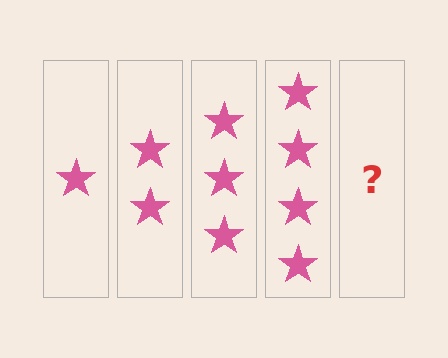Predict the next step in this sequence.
The next step is 5 stars.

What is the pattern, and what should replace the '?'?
The pattern is that each step adds one more star. The '?' should be 5 stars.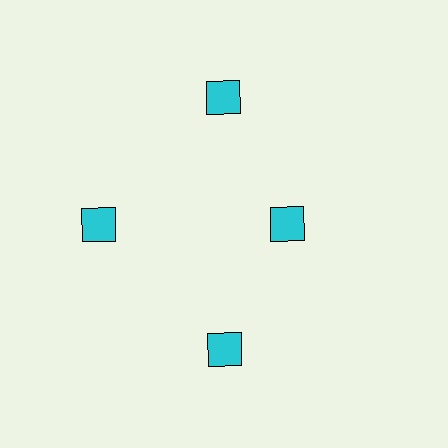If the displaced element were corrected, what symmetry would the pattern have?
It would have 4-fold rotational symmetry — the pattern would map onto itself every 90 degrees.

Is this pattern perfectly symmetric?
No. The 4 cyan diamonds are arranged in a ring, but one element near the 3 o'clock position is pulled inward toward the center, breaking the 4-fold rotational symmetry.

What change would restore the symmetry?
The symmetry would be restored by moving it outward, back onto the ring so that all 4 diamonds sit at equal angles and equal distance from the center.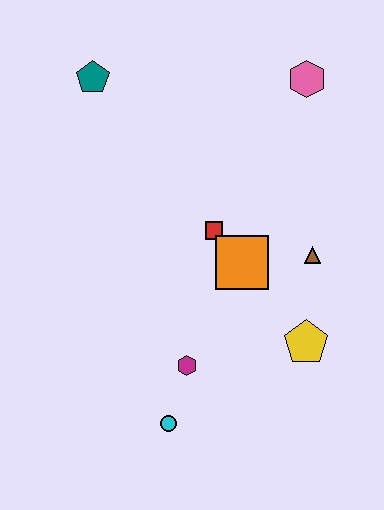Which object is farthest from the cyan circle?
The pink hexagon is farthest from the cyan circle.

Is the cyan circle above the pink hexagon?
No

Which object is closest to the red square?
The orange square is closest to the red square.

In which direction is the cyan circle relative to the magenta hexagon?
The cyan circle is below the magenta hexagon.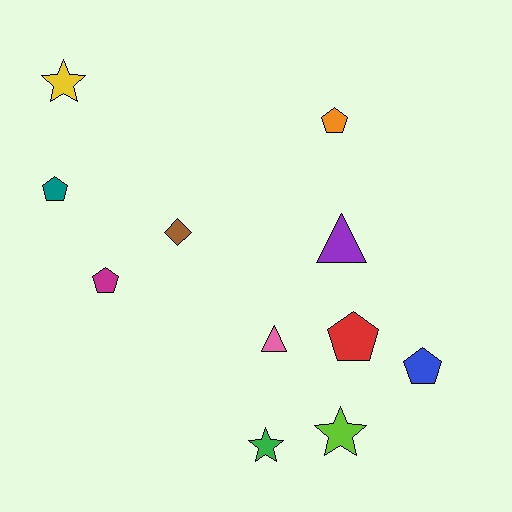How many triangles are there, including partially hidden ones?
There are 2 triangles.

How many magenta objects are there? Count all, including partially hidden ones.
There is 1 magenta object.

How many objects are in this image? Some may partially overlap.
There are 11 objects.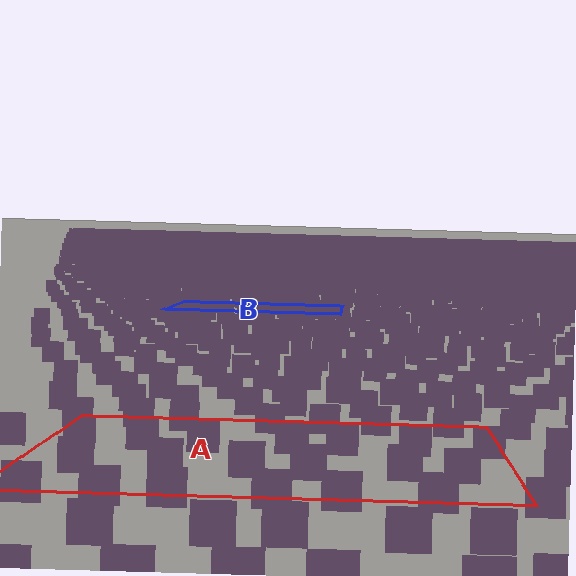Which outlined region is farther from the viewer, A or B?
Region B is farther from the viewer — the texture elements inside it appear smaller and more densely packed.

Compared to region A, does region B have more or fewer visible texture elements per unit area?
Region B has more texture elements per unit area — they are packed more densely because it is farther away.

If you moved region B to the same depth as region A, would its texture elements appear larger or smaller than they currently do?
They would appear larger. At a closer depth, the same texture elements are projected at a bigger on-screen size.